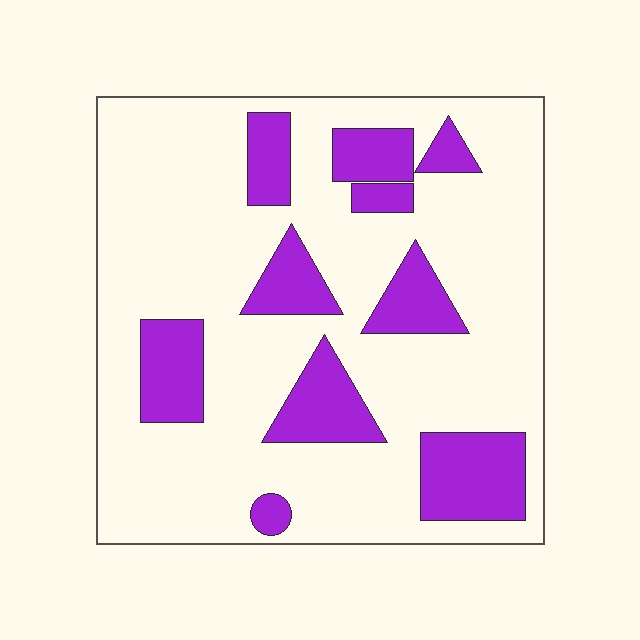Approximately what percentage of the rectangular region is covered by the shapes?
Approximately 25%.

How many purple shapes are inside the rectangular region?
10.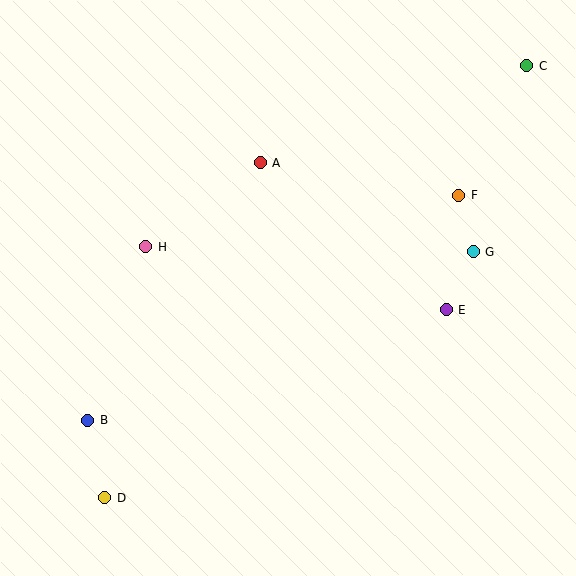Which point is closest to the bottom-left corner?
Point D is closest to the bottom-left corner.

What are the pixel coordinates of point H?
Point H is at (146, 246).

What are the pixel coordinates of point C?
Point C is at (527, 66).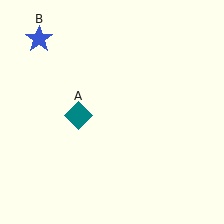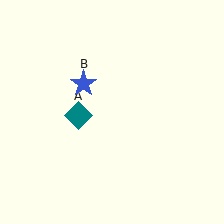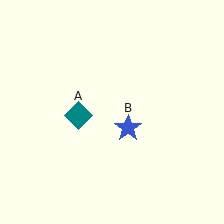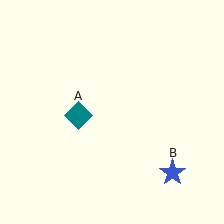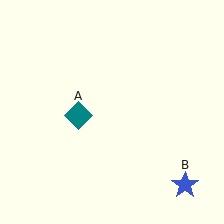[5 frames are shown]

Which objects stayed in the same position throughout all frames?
Teal diamond (object A) remained stationary.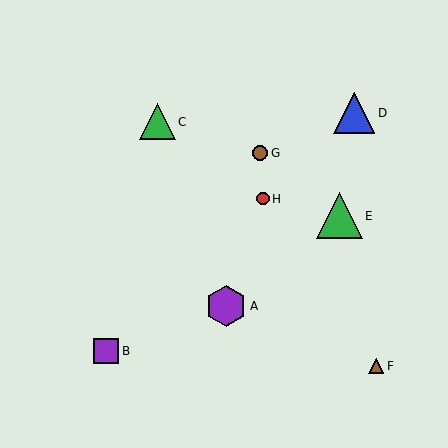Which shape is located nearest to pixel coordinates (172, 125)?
The green triangle (labeled C) at (157, 122) is nearest to that location.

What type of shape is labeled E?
Shape E is a green triangle.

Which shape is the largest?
The green triangle (labeled E) is the largest.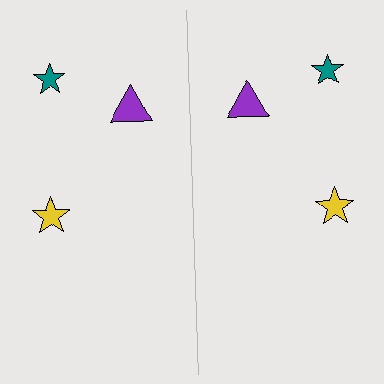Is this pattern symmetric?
Yes, this pattern has bilateral (reflection) symmetry.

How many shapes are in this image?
There are 6 shapes in this image.